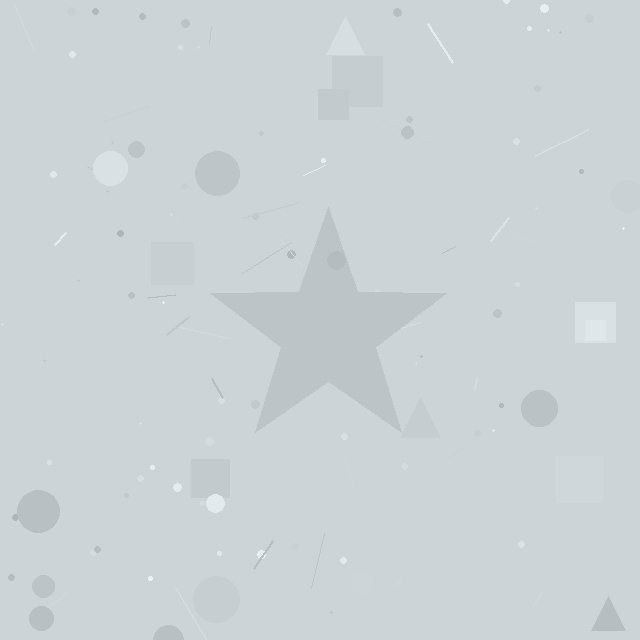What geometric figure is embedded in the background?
A star is embedded in the background.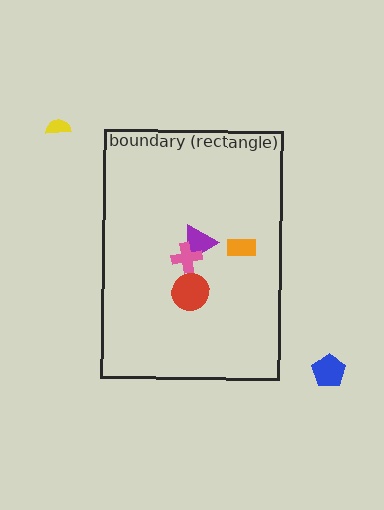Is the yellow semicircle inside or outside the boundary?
Outside.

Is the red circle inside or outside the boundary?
Inside.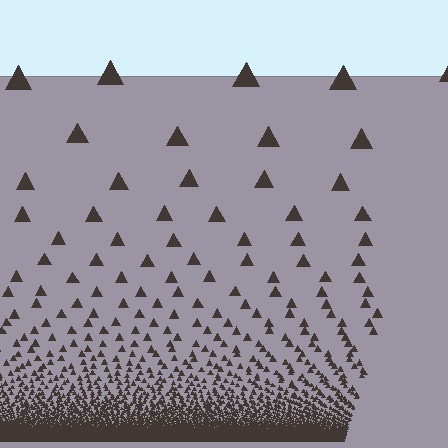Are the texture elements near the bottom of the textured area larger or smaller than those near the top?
Smaller. The gradient is inverted — elements near the bottom are smaller and denser.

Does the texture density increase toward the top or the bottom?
Density increases toward the bottom.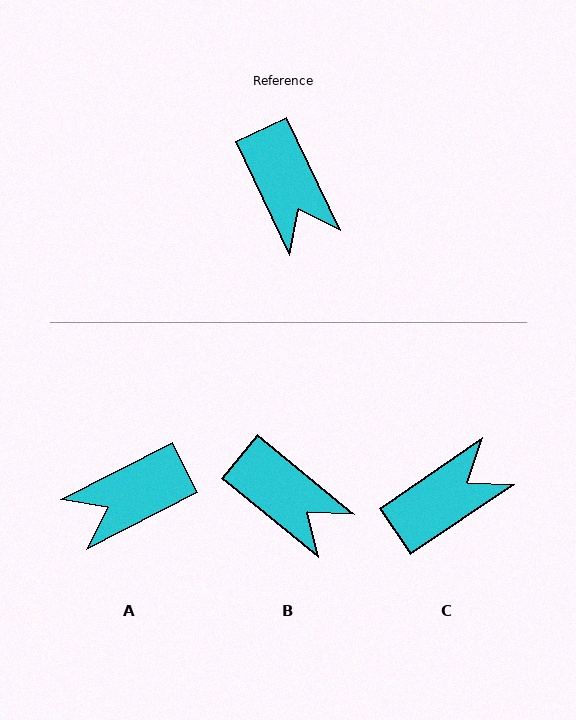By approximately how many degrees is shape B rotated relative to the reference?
Approximately 25 degrees counter-clockwise.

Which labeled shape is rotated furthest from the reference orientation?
C, about 99 degrees away.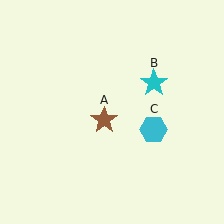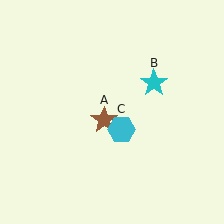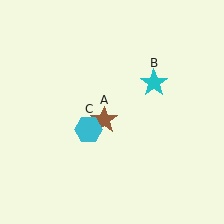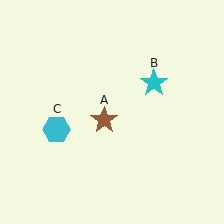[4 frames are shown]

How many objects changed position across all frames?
1 object changed position: cyan hexagon (object C).